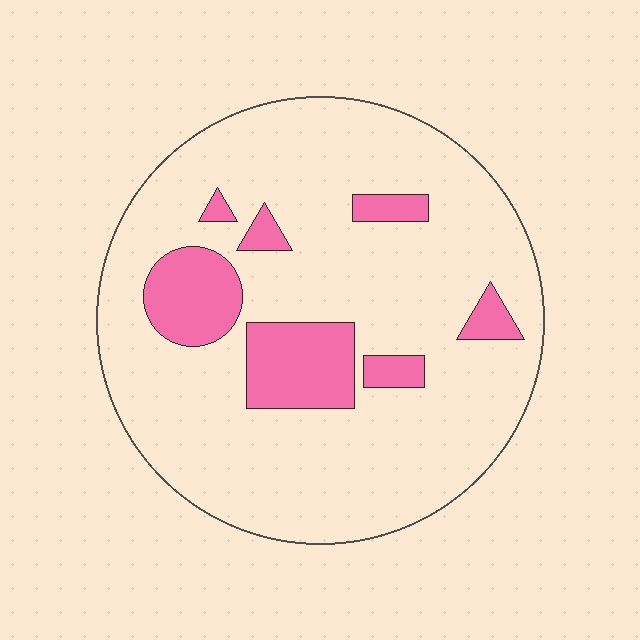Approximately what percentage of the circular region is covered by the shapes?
Approximately 15%.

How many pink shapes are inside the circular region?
7.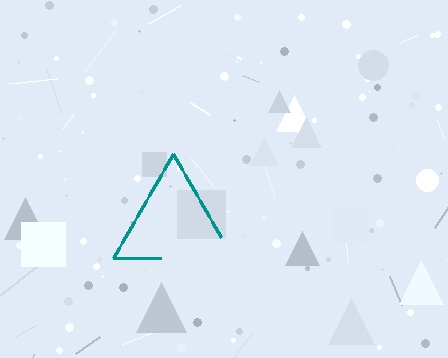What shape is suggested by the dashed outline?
The dashed outline suggests a triangle.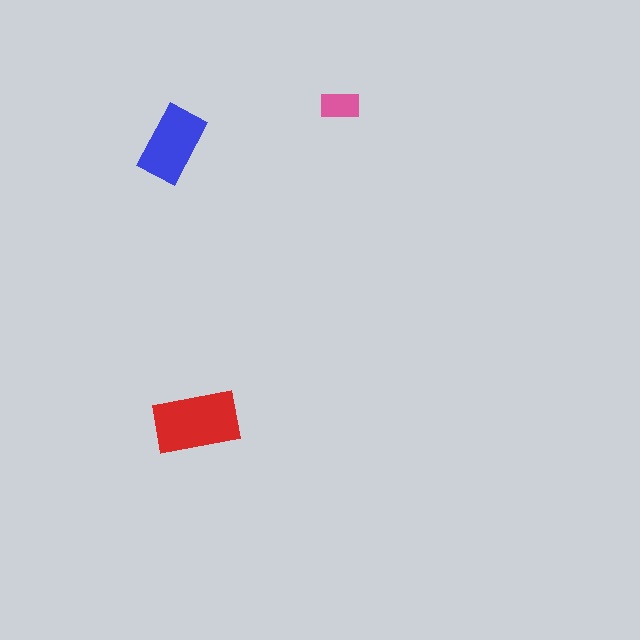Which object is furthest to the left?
The blue rectangle is leftmost.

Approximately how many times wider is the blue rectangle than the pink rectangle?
About 2 times wider.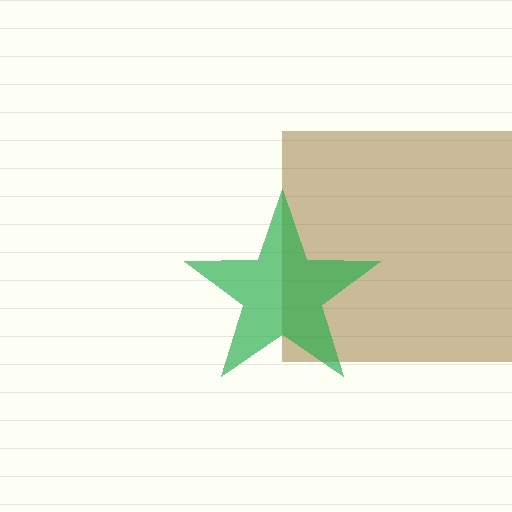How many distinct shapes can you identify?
There are 2 distinct shapes: a brown square, a green star.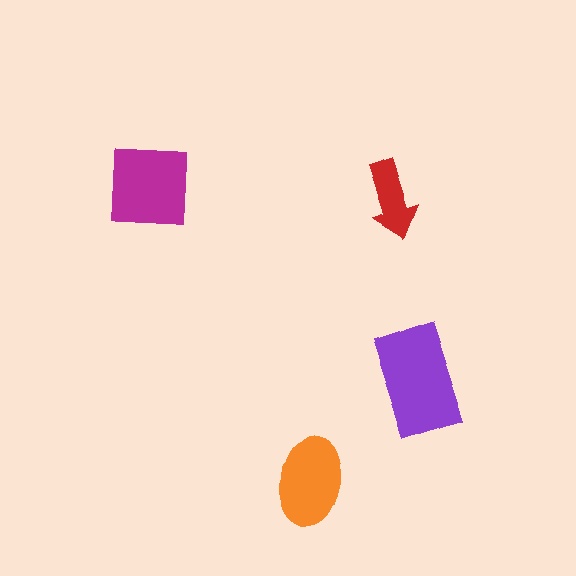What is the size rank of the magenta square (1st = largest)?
2nd.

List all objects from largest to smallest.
The purple rectangle, the magenta square, the orange ellipse, the red arrow.